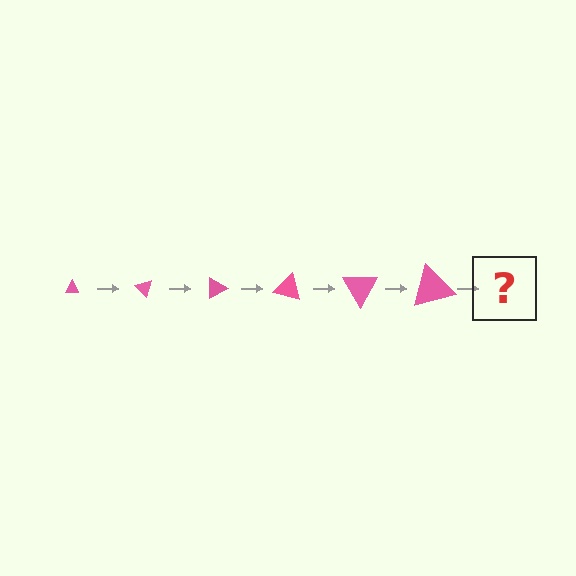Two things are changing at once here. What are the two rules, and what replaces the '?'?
The two rules are that the triangle grows larger each step and it rotates 45 degrees each step. The '?' should be a triangle, larger than the previous one and rotated 270 degrees from the start.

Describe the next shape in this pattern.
It should be a triangle, larger than the previous one and rotated 270 degrees from the start.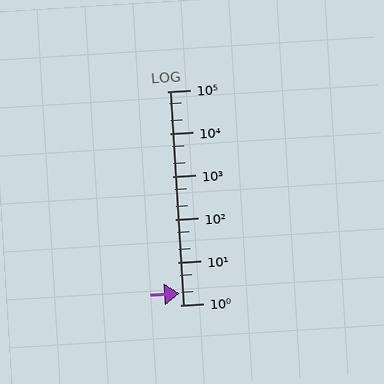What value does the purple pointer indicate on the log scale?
The pointer indicates approximately 1.9.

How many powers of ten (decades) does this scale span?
The scale spans 5 decades, from 1 to 100000.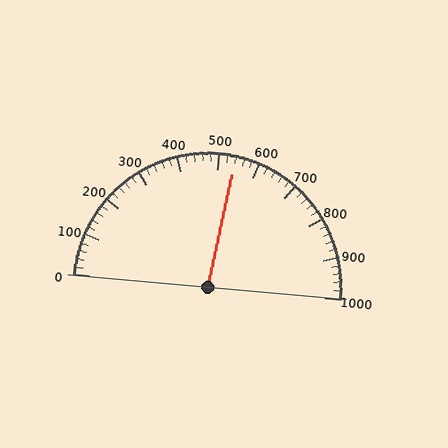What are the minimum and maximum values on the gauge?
The gauge ranges from 0 to 1000.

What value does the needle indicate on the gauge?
The needle indicates approximately 540.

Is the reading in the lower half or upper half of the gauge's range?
The reading is in the upper half of the range (0 to 1000).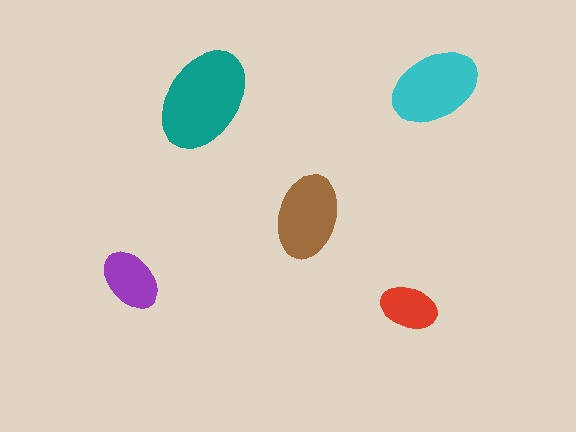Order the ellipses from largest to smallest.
the teal one, the cyan one, the brown one, the purple one, the red one.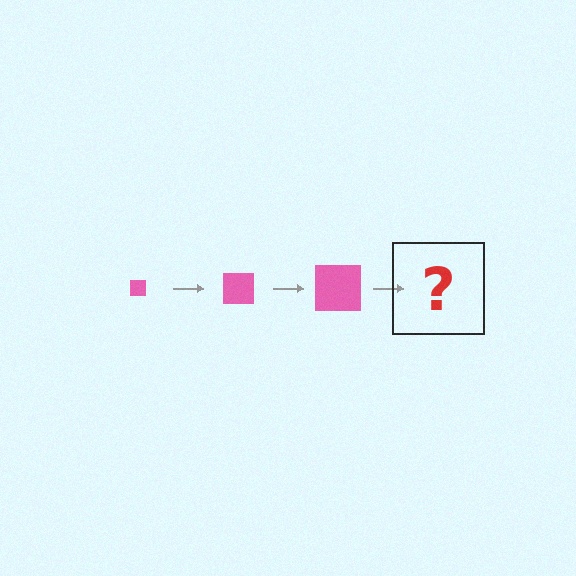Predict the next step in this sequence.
The next step is a pink square, larger than the previous one.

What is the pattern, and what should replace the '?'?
The pattern is that the square gets progressively larger each step. The '?' should be a pink square, larger than the previous one.